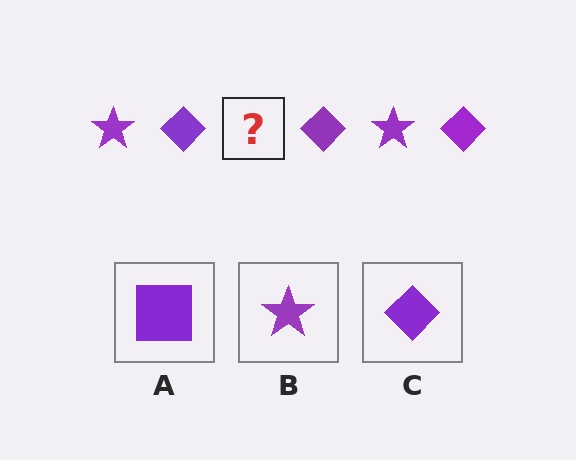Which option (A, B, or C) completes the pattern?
B.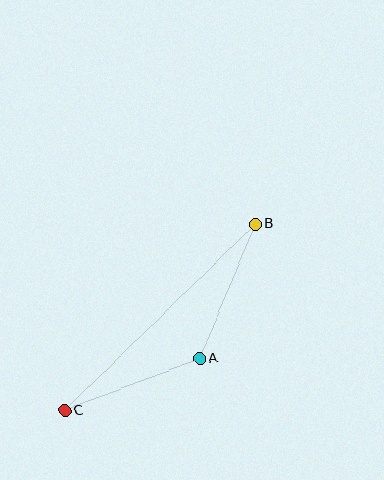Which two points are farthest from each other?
Points B and C are farthest from each other.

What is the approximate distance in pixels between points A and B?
The distance between A and B is approximately 145 pixels.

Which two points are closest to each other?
Points A and C are closest to each other.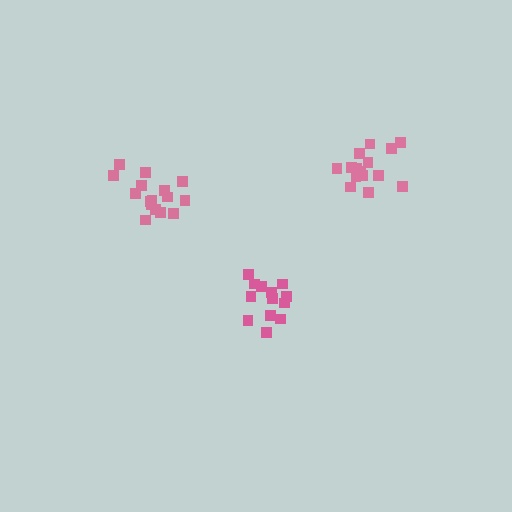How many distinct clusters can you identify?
There are 3 distinct clusters.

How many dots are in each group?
Group 1: 16 dots, Group 2: 13 dots, Group 3: 15 dots (44 total).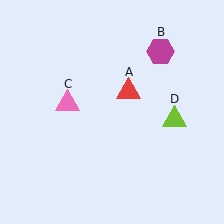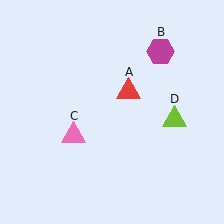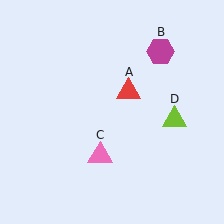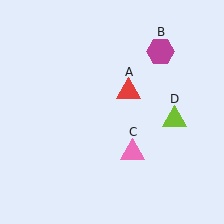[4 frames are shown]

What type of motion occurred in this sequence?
The pink triangle (object C) rotated counterclockwise around the center of the scene.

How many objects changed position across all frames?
1 object changed position: pink triangle (object C).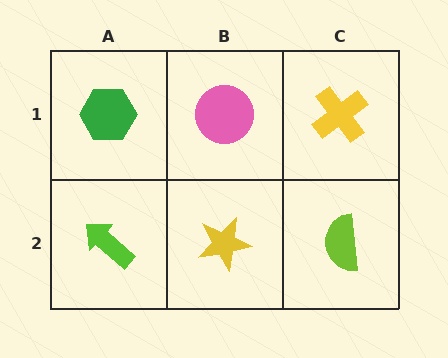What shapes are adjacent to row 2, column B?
A pink circle (row 1, column B), a lime arrow (row 2, column A), a lime semicircle (row 2, column C).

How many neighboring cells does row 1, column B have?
3.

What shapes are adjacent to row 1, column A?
A lime arrow (row 2, column A), a pink circle (row 1, column B).